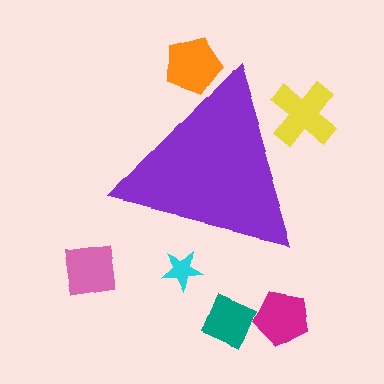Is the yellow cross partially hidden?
Yes, the yellow cross is partially hidden behind the purple triangle.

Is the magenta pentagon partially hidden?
No, the magenta pentagon is fully visible.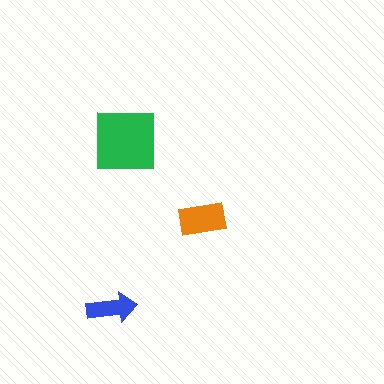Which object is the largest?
The green square.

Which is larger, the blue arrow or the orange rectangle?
The orange rectangle.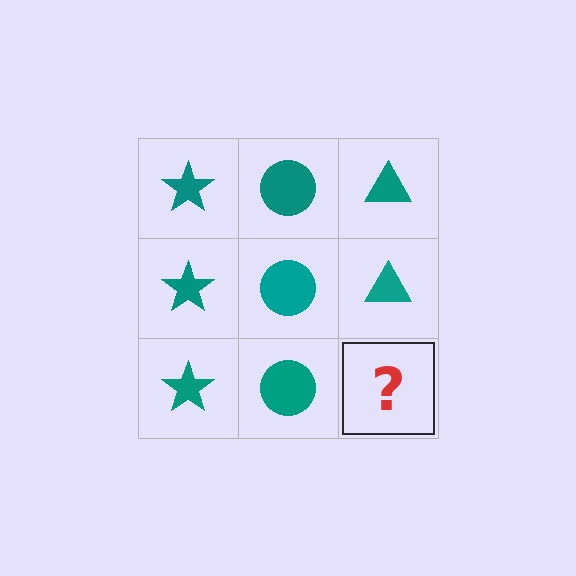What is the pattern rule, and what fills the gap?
The rule is that each column has a consistent shape. The gap should be filled with a teal triangle.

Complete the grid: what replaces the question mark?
The question mark should be replaced with a teal triangle.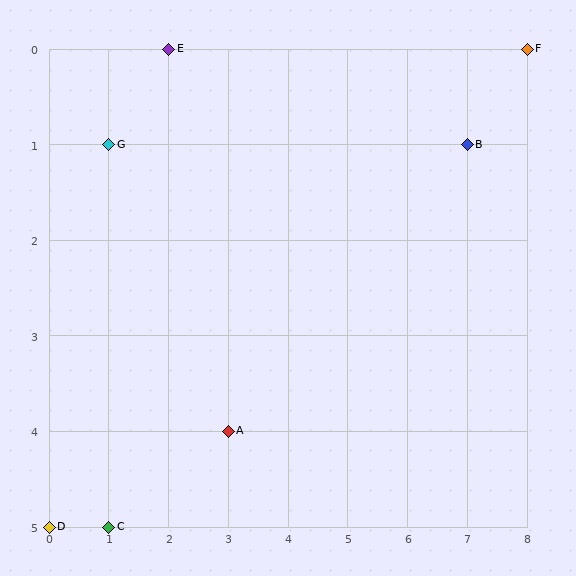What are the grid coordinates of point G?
Point G is at grid coordinates (1, 1).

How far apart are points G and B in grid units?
Points G and B are 6 columns apart.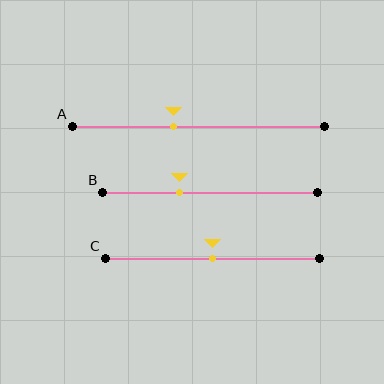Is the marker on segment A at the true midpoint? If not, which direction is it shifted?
No, the marker on segment A is shifted to the left by about 10% of the segment length.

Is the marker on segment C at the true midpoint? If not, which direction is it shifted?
Yes, the marker on segment C is at the true midpoint.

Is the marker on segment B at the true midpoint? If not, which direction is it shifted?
No, the marker on segment B is shifted to the left by about 14% of the segment length.